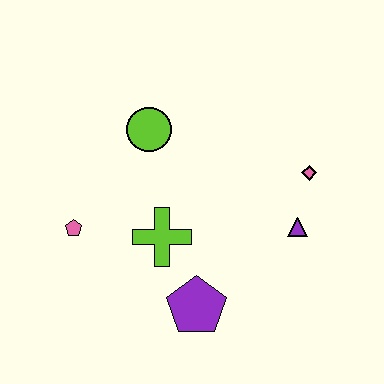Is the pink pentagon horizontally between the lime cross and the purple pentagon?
No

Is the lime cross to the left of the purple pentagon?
Yes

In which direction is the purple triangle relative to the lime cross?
The purple triangle is to the right of the lime cross.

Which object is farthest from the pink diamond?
The pink pentagon is farthest from the pink diamond.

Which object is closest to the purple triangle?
The pink diamond is closest to the purple triangle.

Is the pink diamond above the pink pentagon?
Yes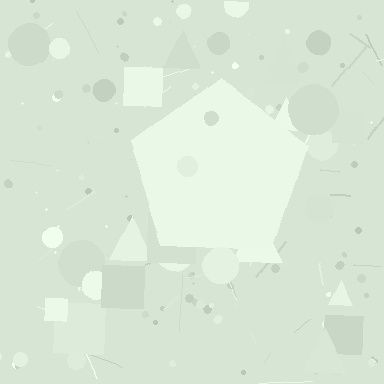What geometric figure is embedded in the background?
A pentagon is embedded in the background.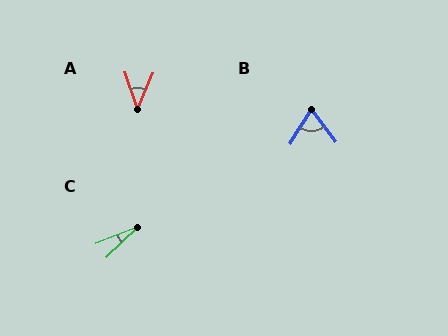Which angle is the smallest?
C, at approximately 22 degrees.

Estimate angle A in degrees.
Approximately 41 degrees.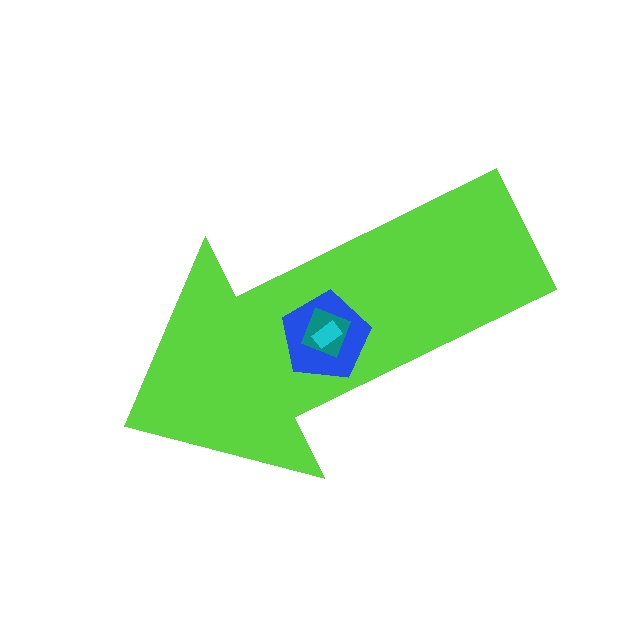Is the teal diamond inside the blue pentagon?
Yes.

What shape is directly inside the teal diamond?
The cyan rectangle.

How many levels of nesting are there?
4.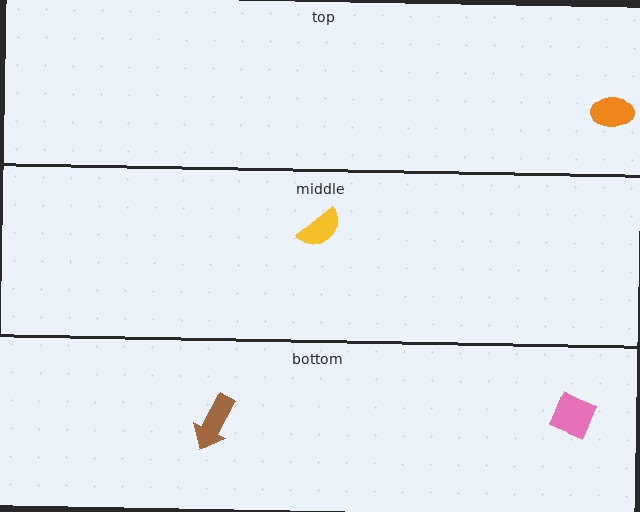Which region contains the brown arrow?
The bottom region.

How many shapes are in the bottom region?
2.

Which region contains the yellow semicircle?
The middle region.